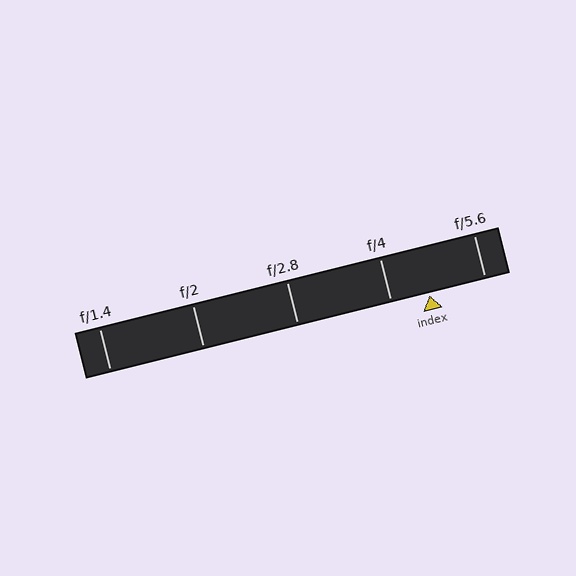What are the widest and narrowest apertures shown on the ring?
The widest aperture shown is f/1.4 and the narrowest is f/5.6.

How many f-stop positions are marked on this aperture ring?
There are 5 f-stop positions marked.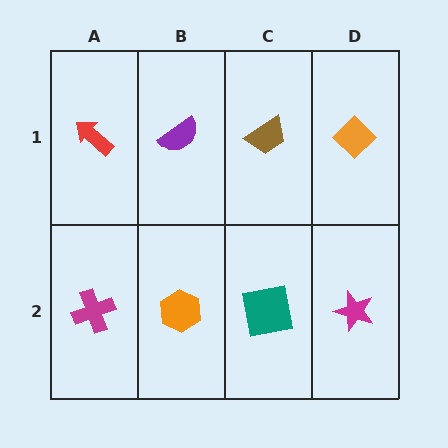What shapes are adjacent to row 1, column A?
A magenta cross (row 2, column A), a purple semicircle (row 1, column B).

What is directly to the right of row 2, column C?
A magenta star.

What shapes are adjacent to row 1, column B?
An orange hexagon (row 2, column B), a red arrow (row 1, column A), a brown trapezoid (row 1, column C).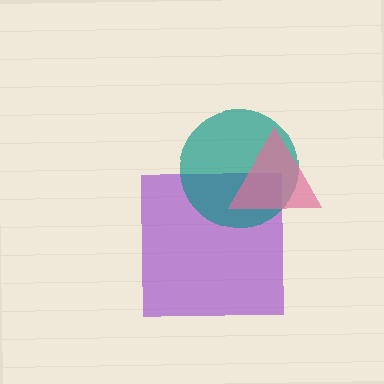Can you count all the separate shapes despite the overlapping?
Yes, there are 3 separate shapes.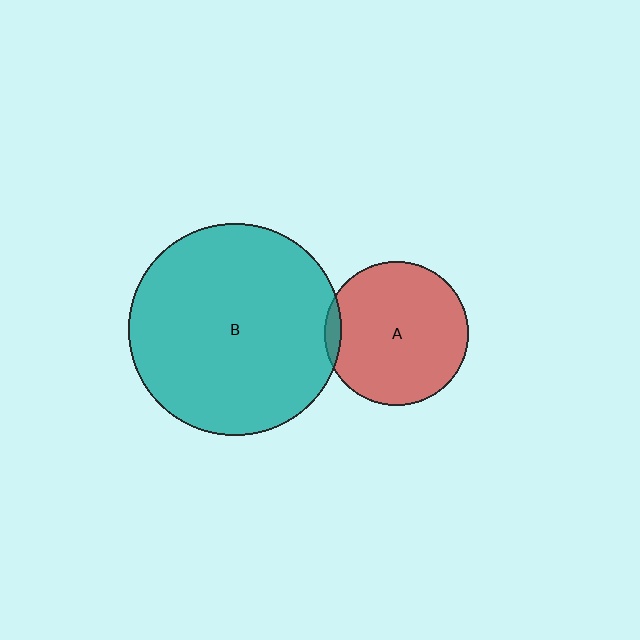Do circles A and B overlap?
Yes.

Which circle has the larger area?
Circle B (teal).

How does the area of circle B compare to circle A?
Approximately 2.2 times.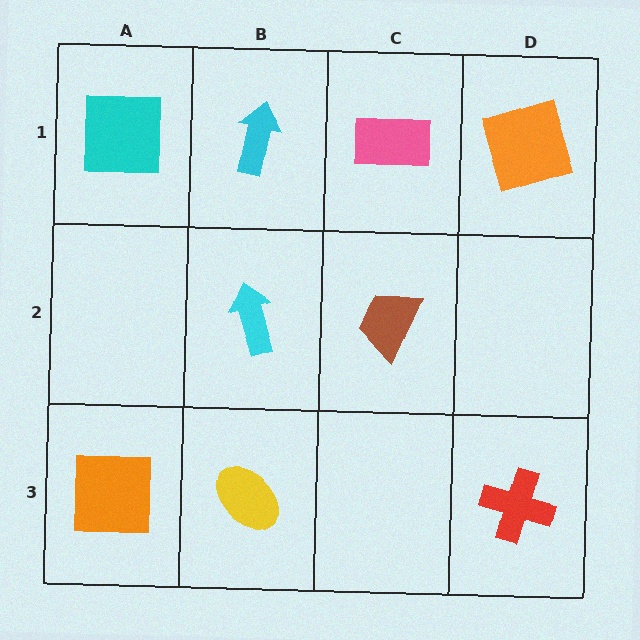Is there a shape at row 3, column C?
No, that cell is empty.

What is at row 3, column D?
A red cross.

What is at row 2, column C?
A brown trapezoid.